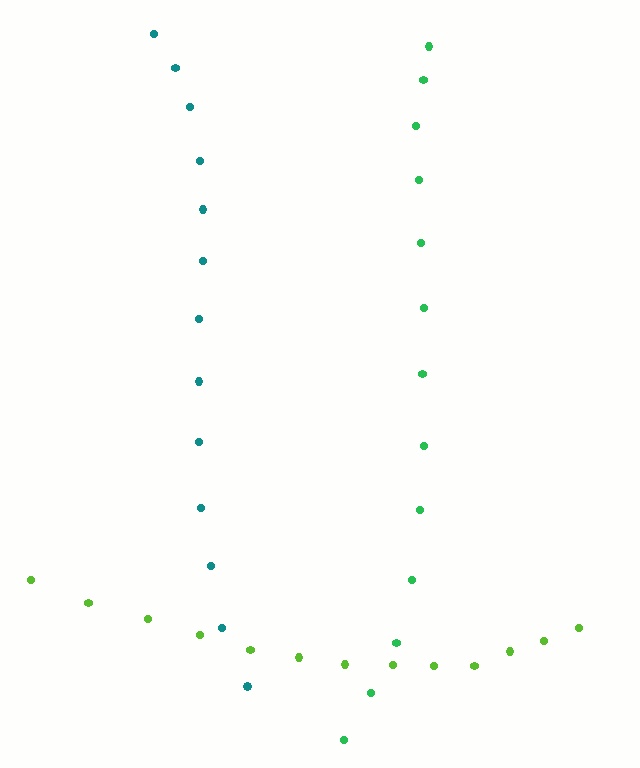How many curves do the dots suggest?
There are 3 distinct paths.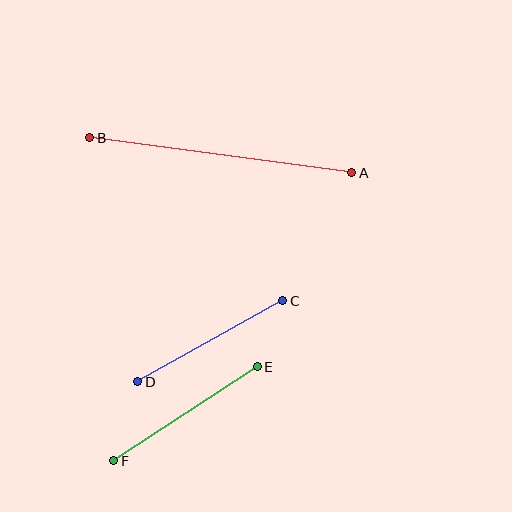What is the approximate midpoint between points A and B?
The midpoint is at approximately (221, 155) pixels.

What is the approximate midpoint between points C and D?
The midpoint is at approximately (210, 341) pixels.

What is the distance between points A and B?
The distance is approximately 264 pixels.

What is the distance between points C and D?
The distance is approximately 166 pixels.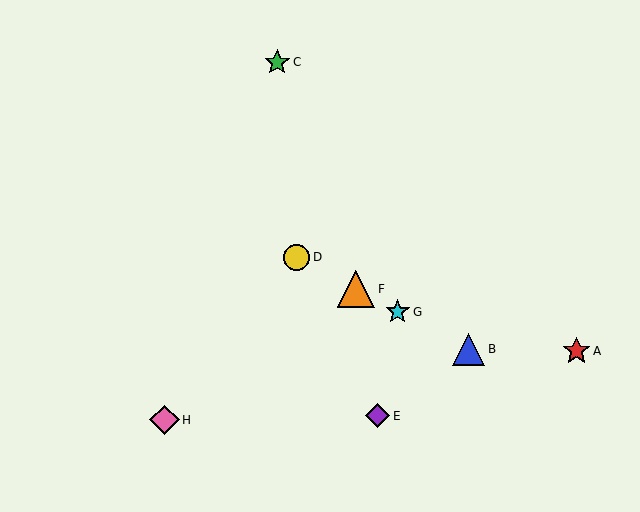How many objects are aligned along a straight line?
4 objects (B, D, F, G) are aligned along a straight line.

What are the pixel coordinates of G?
Object G is at (398, 312).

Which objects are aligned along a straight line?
Objects B, D, F, G are aligned along a straight line.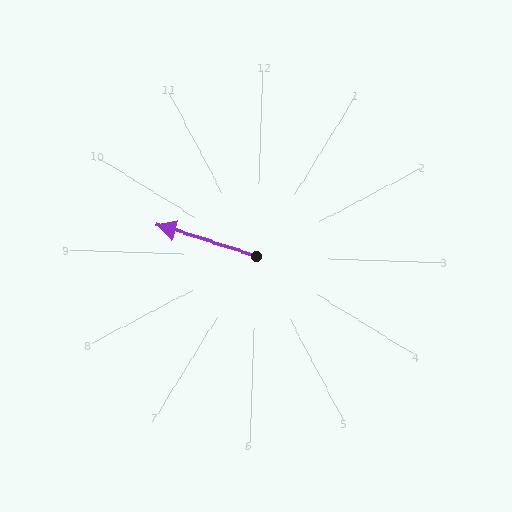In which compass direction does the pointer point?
West.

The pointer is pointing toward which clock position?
Roughly 10 o'clock.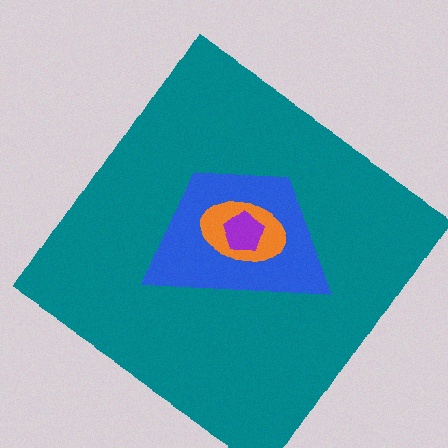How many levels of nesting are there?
4.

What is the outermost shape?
The teal diamond.